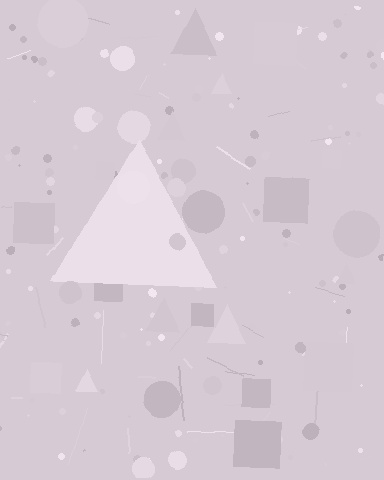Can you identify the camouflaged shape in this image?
The camouflaged shape is a triangle.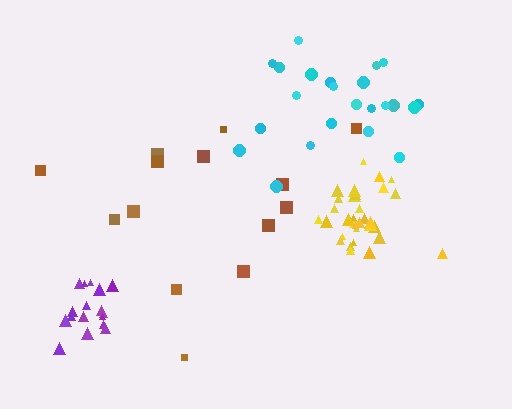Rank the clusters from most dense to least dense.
yellow, purple, cyan, brown.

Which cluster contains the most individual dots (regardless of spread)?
Yellow (34).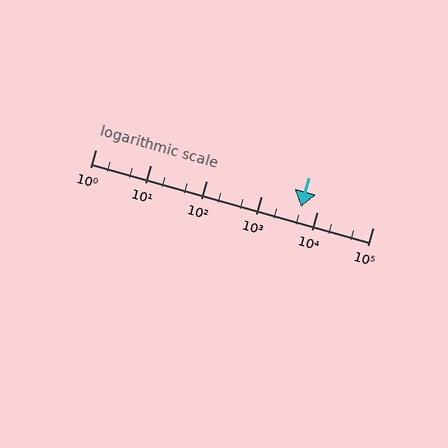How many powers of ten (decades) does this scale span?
The scale spans 5 decades, from 1 to 100000.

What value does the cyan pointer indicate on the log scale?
The pointer indicates approximately 5100.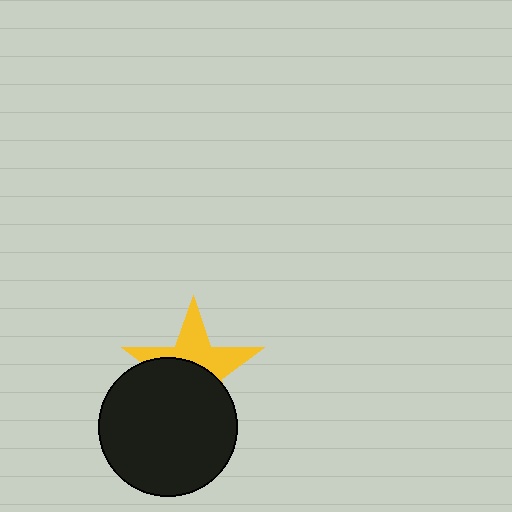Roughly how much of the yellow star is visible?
About half of it is visible (roughly 46%).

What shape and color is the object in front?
The object in front is a black circle.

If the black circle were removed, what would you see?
You would see the complete yellow star.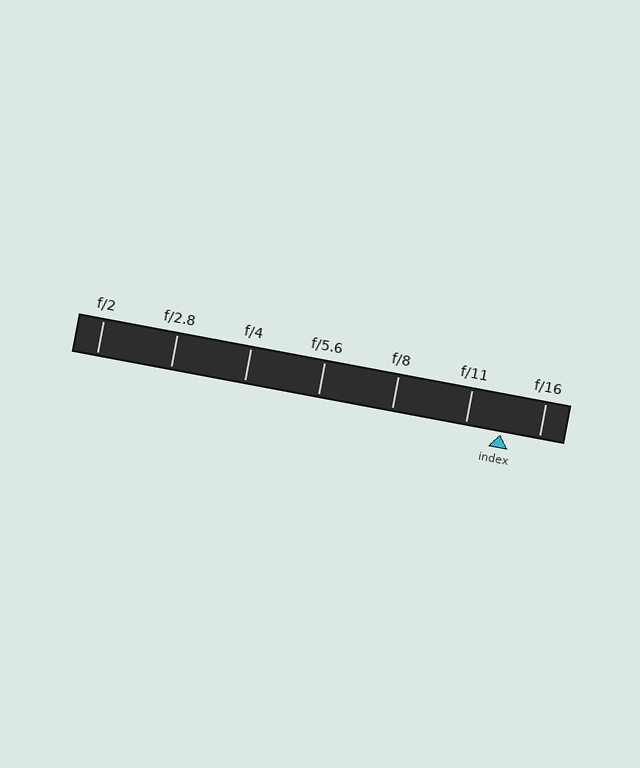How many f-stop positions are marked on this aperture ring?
There are 7 f-stop positions marked.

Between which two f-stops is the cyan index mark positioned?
The index mark is between f/11 and f/16.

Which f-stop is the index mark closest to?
The index mark is closest to f/11.